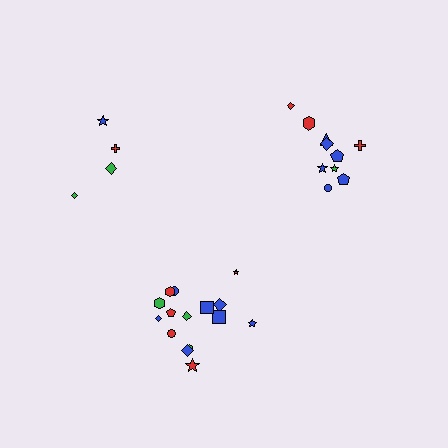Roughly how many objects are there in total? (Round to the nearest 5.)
Roughly 30 objects in total.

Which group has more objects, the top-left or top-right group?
The top-right group.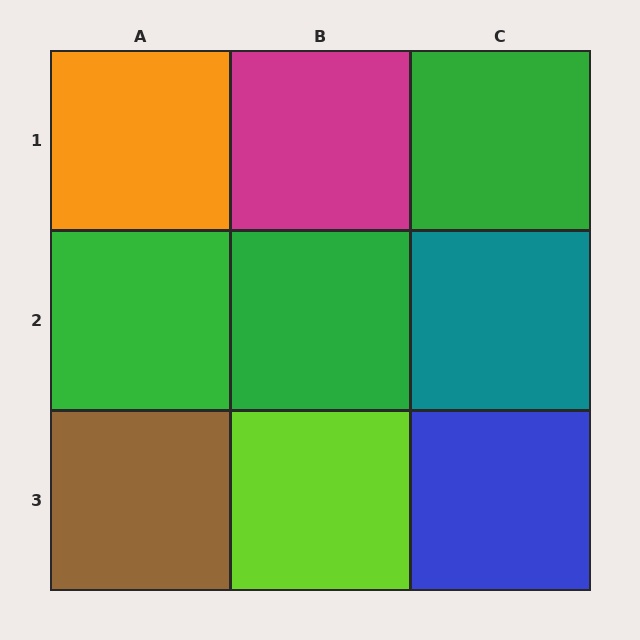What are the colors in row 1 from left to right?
Orange, magenta, green.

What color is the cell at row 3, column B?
Lime.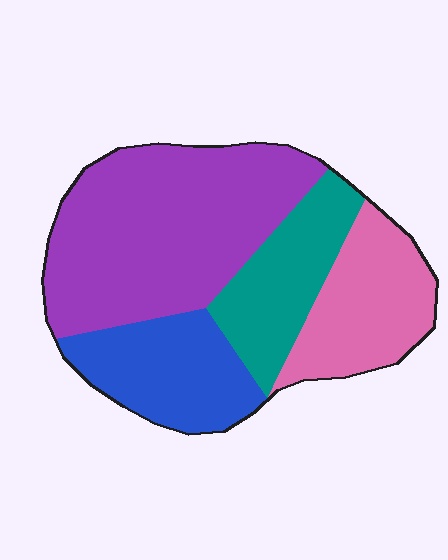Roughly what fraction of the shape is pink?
Pink covers 20% of the shape.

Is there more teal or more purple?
Purple.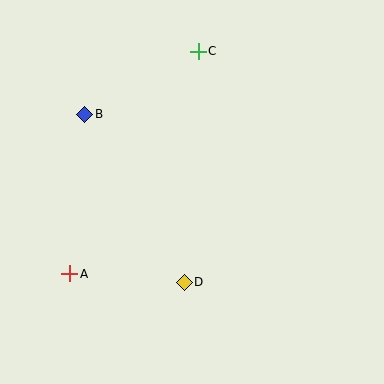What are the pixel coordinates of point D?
Point D is at (184, 282).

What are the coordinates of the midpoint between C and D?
The midpoint between C and D is at (191, 167).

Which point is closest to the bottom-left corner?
Point A is closest to the bottom-left corner.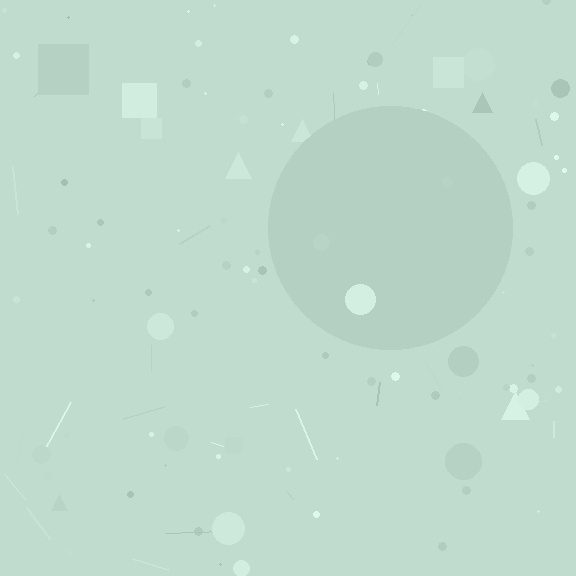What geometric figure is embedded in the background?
A circle is embedded in the background.